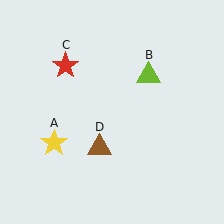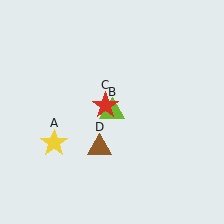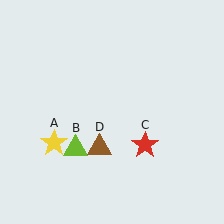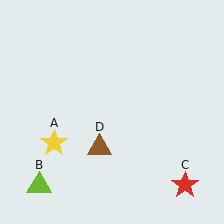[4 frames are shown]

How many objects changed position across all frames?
2 objects changed position: lime triangle (object B), red star (object C).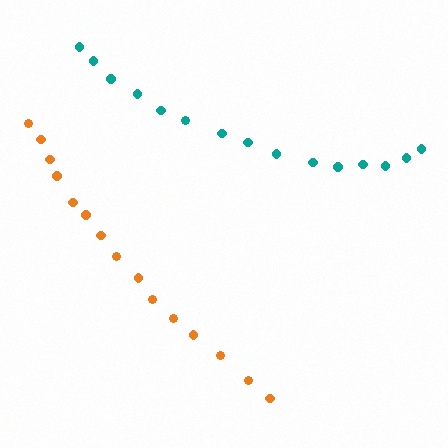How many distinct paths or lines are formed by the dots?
There are 2 distinct paths.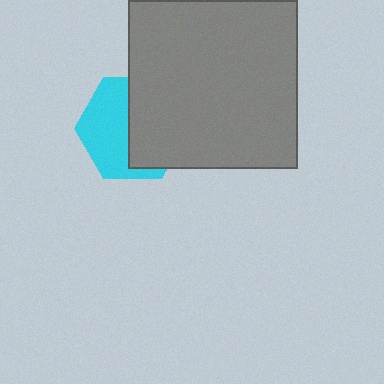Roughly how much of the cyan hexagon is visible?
About half of it is visible (roughly 48%).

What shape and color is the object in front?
The object in front is a gray square.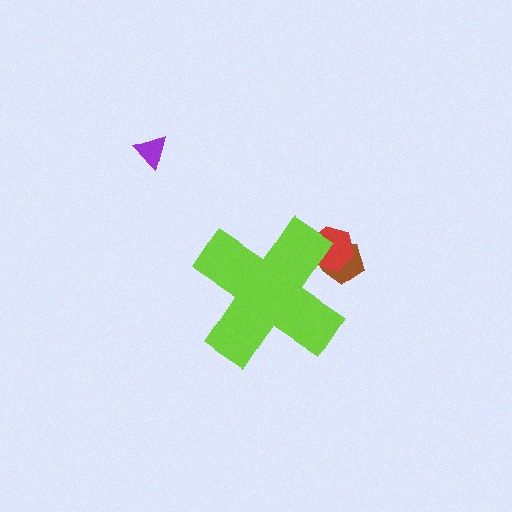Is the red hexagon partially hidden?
Yes, the red hexagon is partially hidden behind the lime cross.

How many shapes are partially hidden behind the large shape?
2 shapes are partially hidden.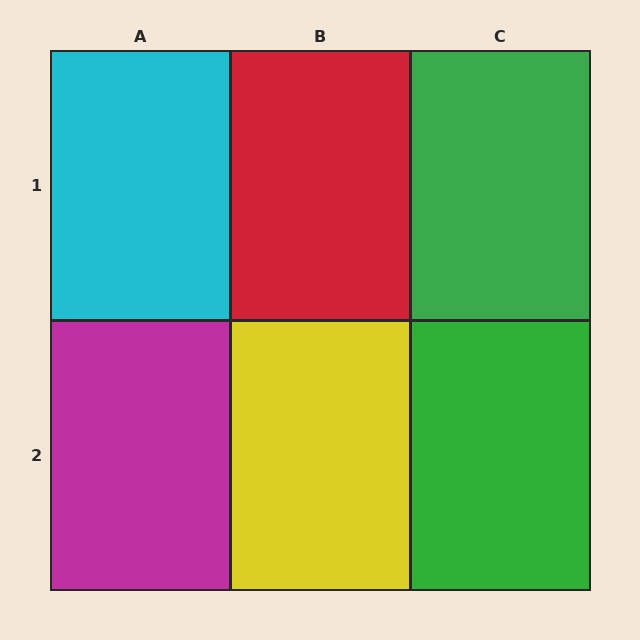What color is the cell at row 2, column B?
Yellow.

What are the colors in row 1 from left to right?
Cyan, red, green.